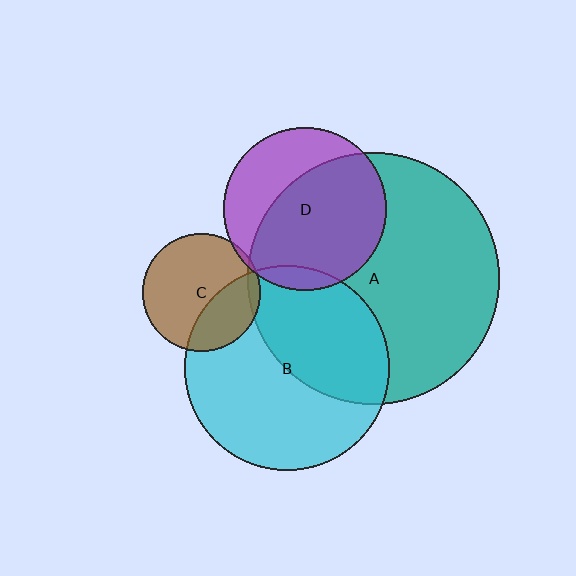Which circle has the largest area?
Circle A (teal).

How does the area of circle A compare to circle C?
Approximately 4.6 times.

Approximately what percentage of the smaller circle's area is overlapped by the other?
Approximately 5%.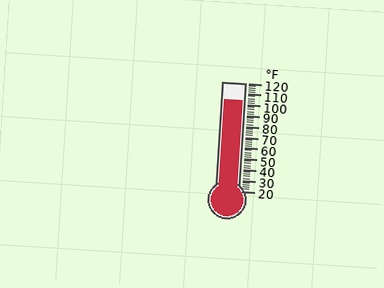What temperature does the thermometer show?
The thermometer shows approximately 104°F.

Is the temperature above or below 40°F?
The temperature is above 40°F.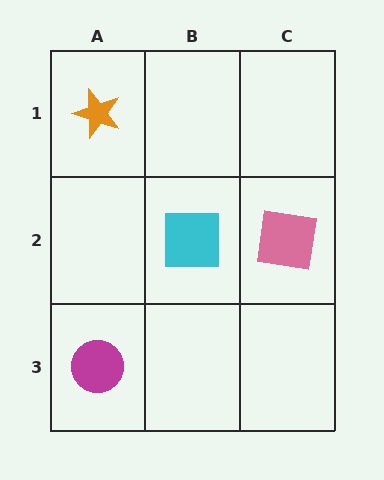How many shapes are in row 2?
2 shapes.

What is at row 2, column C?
A pink square.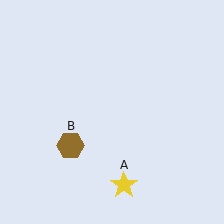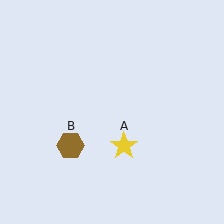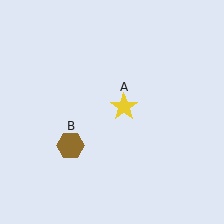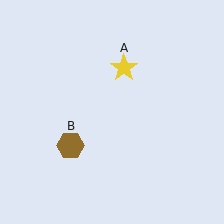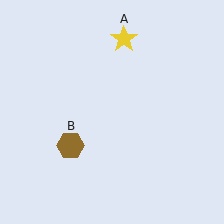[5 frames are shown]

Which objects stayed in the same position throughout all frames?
Brown hexagon (object B) remained stationary.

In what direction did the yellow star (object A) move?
The yellow star (object A) moved up.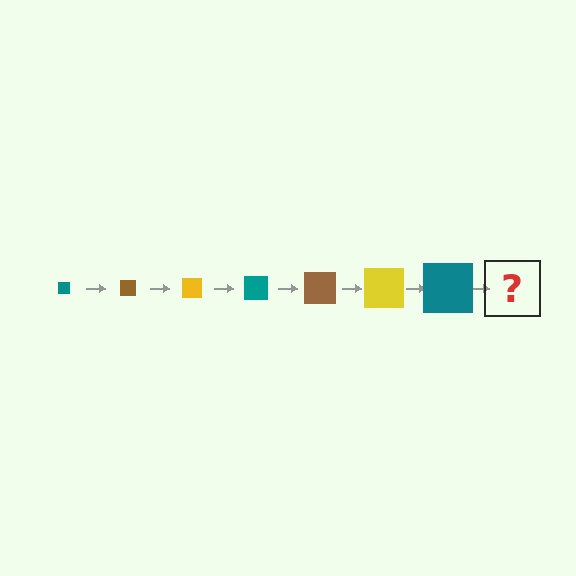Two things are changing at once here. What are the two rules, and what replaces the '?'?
The two rules are that the square grows larger each step and the color cycles through teal, brown, and yellow. The '?' should be a brown square, larger than the previous one.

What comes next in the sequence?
The next element should be a brown square, larger than the previous one.